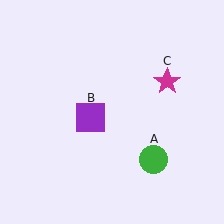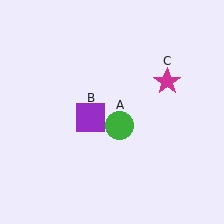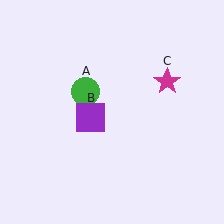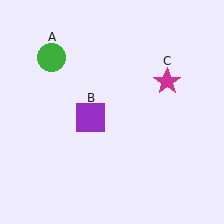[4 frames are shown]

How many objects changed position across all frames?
1 object changed position: green circle (object A).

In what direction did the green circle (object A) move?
The green circle (object A) moved up and to the left.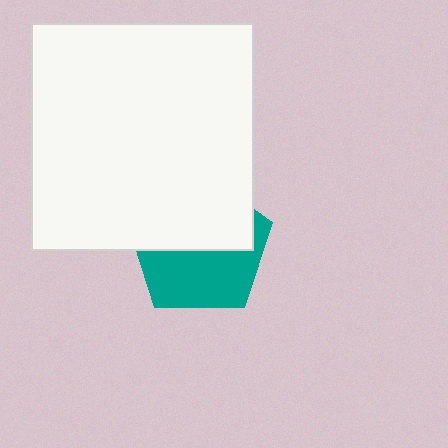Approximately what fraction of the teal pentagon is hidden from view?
Roughly 52% of the teal pentagon is hidden behind the white rectangle.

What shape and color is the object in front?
The object in front is a white rectangle.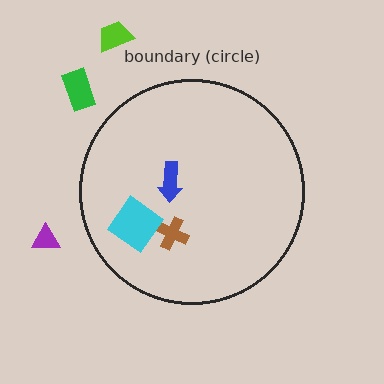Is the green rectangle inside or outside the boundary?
Outside.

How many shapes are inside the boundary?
3 inside, 3 outside.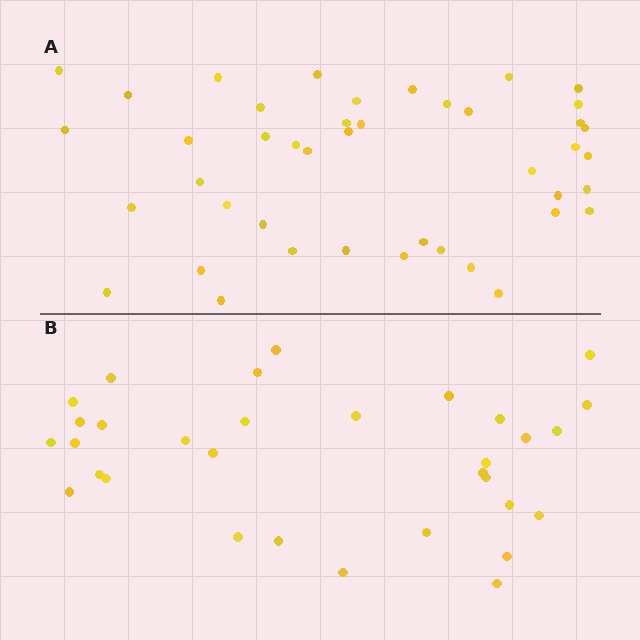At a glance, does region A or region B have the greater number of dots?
Region A (the top region) has more dots.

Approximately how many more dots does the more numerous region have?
Region A has roughly 12 or so more dots than region B.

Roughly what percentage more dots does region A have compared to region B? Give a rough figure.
About 35% more.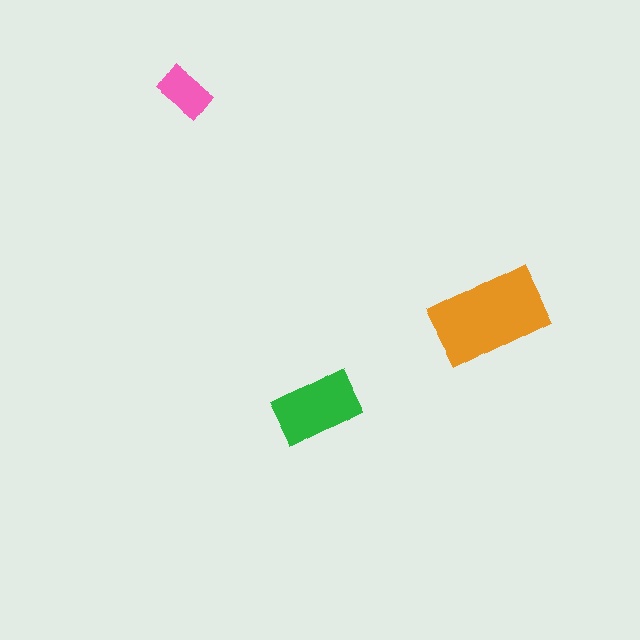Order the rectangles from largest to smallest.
the orange one, the green one, the pink one.